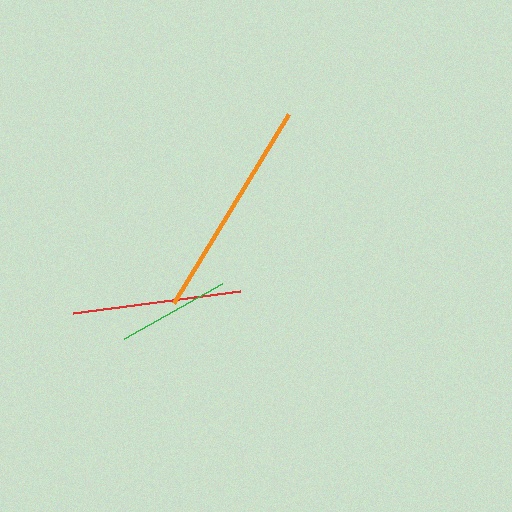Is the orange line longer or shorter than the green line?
The orange line is longer than the green line.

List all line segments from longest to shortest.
From longest to shortest: orange, red, green.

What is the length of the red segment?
The red segment is approximately 169 pixels long.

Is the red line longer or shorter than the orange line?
The orange line is longer than the red line.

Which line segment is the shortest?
The green line is the shortest at approximately 113 pixels.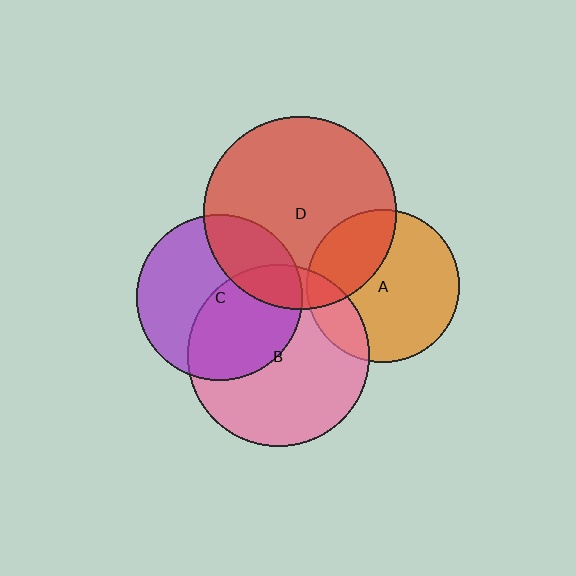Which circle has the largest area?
Circle D (red).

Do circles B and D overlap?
Yes.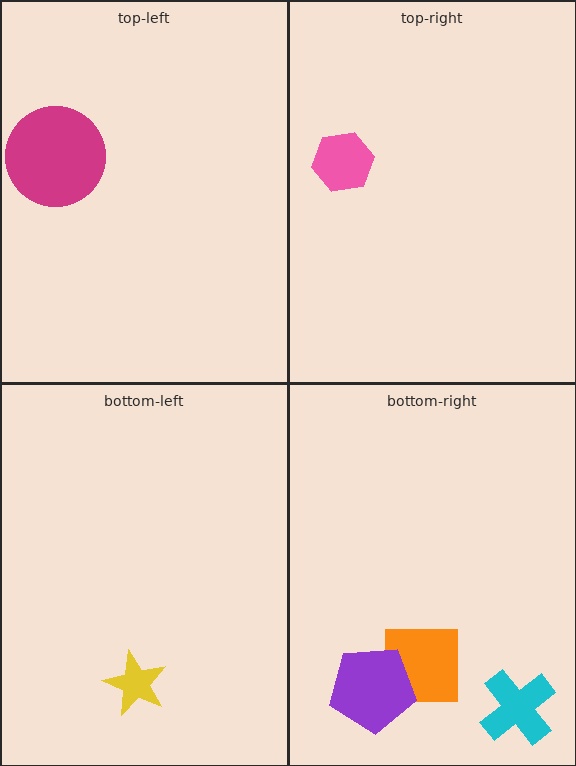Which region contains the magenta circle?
The top-left region.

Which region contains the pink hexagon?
The top-right region.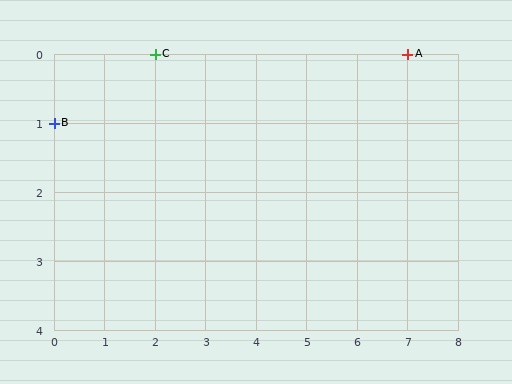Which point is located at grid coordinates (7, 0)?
Point A is at (7, 0).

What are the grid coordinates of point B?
Point B is at grid coordinates (0, 1).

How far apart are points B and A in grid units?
Points B and A are 7 columns and 1 row apart (about 7.1 grid units diagonally).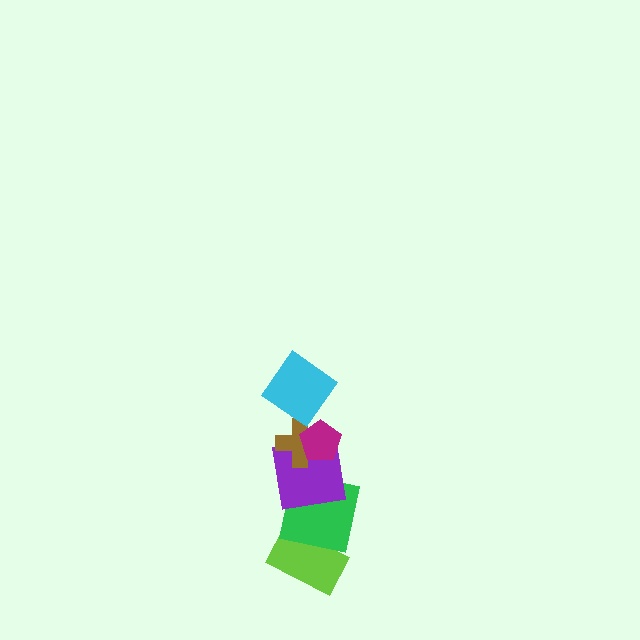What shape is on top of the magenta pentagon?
The cyan diamond is on top of the magenta pentagon.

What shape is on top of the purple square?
The brown cross is on top of the purple square.